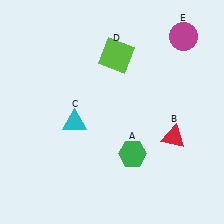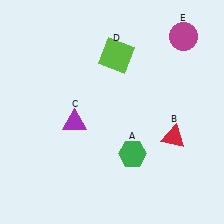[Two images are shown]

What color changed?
The triangle (C) changed from cyan in Image 1 to purple in Image 2.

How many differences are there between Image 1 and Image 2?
There is 1 difference between the two images.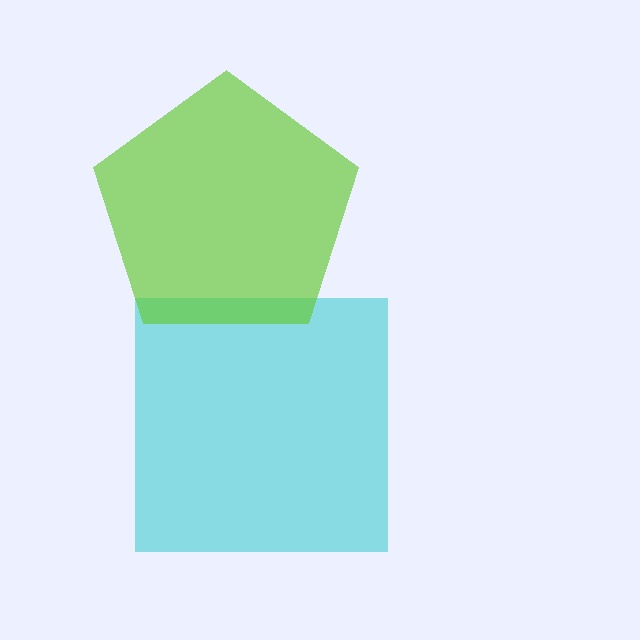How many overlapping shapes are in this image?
There are 2 overlapping shapes in the image.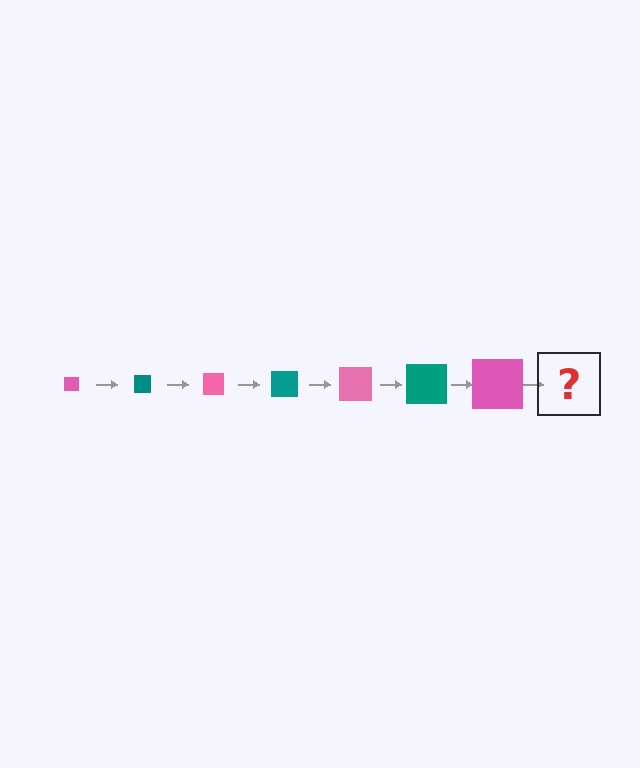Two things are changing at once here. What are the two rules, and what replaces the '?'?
The two rules are that the square grows larger each step and the color cycles through pink and teal. The '?' should be a teal square, larger than the previous one.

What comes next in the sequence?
The next element should be a teal square, larger than the previous one.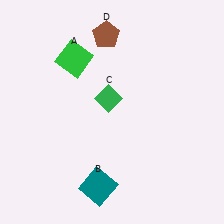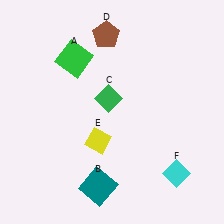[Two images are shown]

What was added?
A yellow diamond (E), a cyan diamond (F) were added in Image 2.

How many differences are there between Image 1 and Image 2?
There are 2 differences between the two images.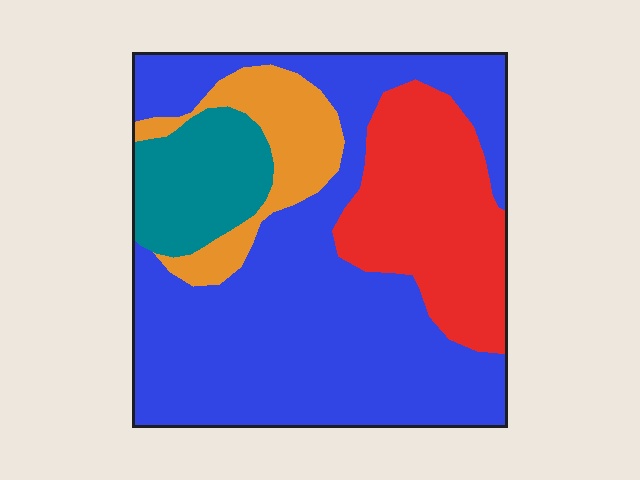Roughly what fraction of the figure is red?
Red covers roughly 20% of the figure.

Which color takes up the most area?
Blue, at roughly 55%.